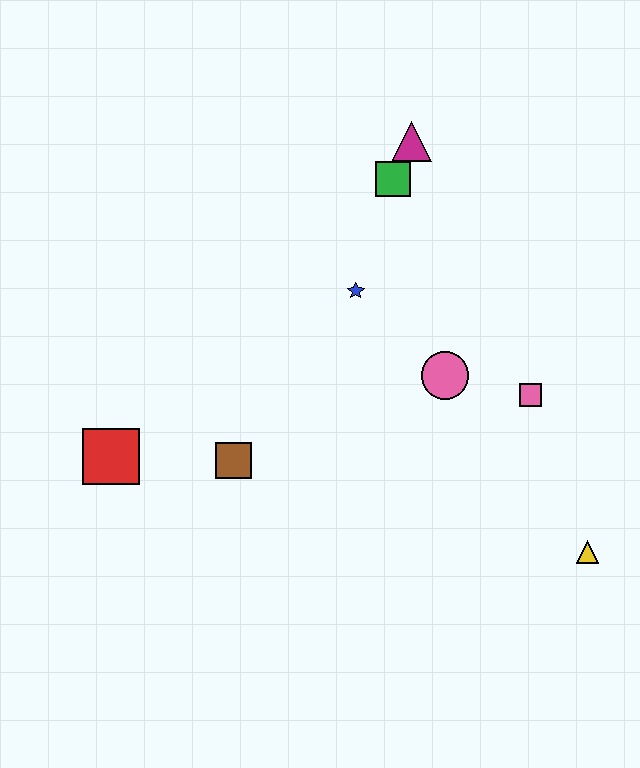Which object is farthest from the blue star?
The yellow triangle is farthest from the blue star.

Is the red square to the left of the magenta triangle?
Yes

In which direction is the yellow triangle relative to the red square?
The yellow triangle is to the right of the red square.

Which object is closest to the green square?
The magenta triangle is closest to the green square.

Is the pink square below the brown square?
No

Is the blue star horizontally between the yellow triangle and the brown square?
Yes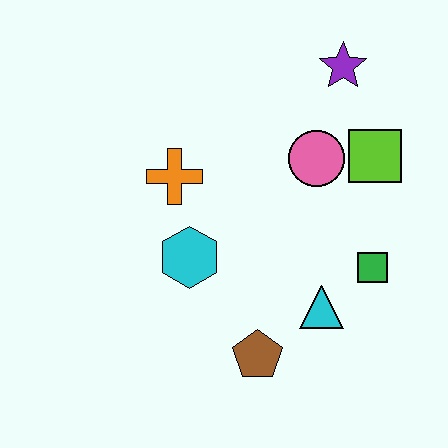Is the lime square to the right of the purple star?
Yes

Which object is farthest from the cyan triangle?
The purple star is farthest from the cyan triangle.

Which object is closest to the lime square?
The pink circle is closest to the lime square.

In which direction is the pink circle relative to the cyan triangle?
The pink circle is above the cyan triangle.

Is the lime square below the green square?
No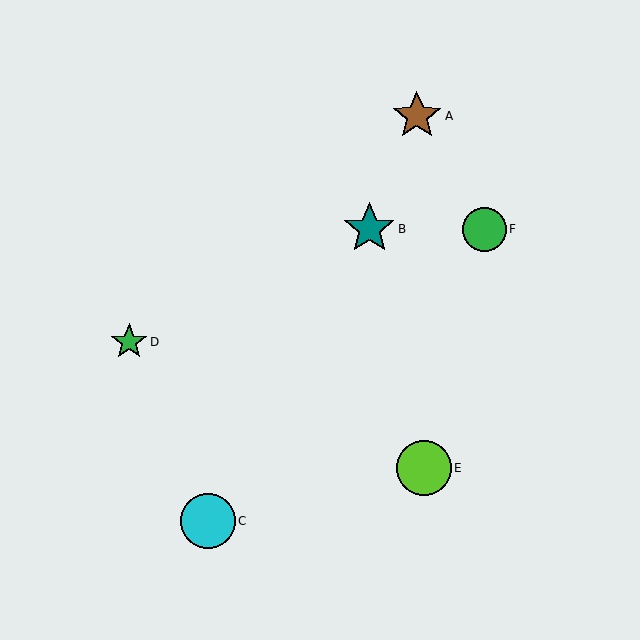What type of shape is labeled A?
Shape A is a brown star.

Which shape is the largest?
The cyan circle (labeled C) is the largest.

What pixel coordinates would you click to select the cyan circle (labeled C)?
Click at (208, 521) to select the cyan circle C.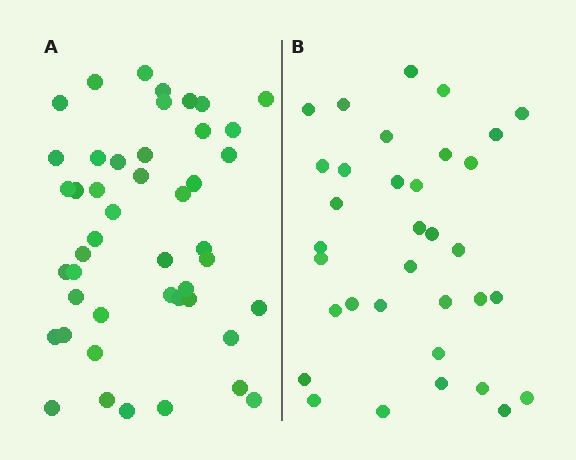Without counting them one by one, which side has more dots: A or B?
Region A (the left region) has more dots.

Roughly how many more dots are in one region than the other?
Region A has roughly 12 or so more dots than region B.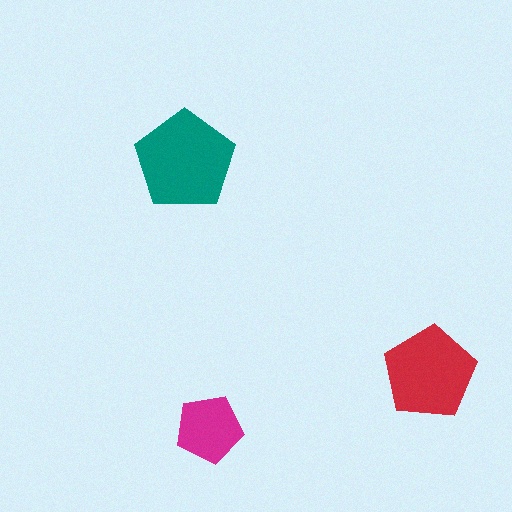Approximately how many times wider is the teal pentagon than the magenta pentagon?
About 1.5 times wider.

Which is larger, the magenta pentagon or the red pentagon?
The red one.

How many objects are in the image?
There are 3 objects in the image.